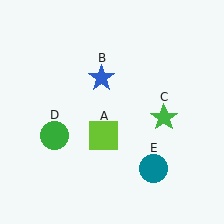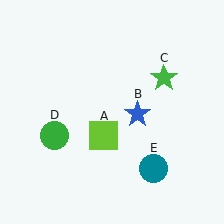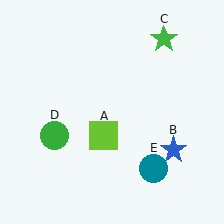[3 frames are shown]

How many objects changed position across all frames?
2 objects changed position: blue star (object B), green star (object C).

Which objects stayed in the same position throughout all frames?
Lime square (object A) and green circle (object D) and teal circle (object E) remained stationary.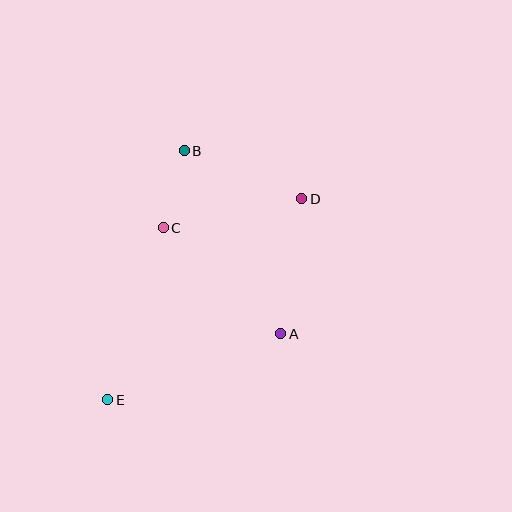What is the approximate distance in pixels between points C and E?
The distance between C and E is approximately 180 pixels.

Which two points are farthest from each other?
Points D and E are farthest from each other.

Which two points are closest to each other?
Points B and C are closest to each other.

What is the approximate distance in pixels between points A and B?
The distance between A and B is approximately 207 pixels.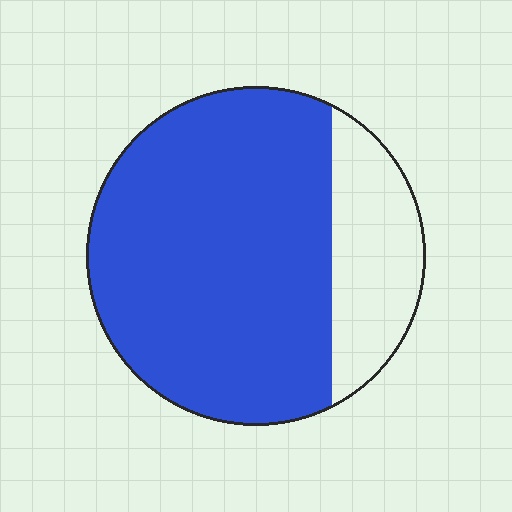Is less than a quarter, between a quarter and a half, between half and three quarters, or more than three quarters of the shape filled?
More than three quarters.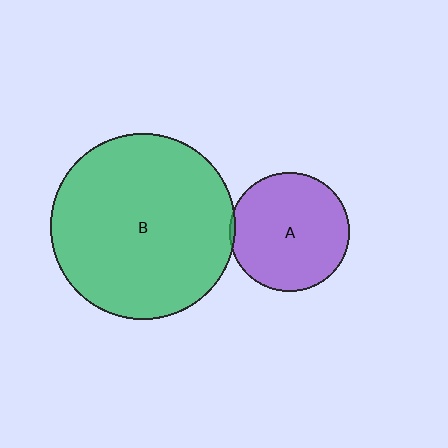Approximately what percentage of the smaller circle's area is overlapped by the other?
Approximately 5%.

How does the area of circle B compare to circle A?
Approximately 2.4 times.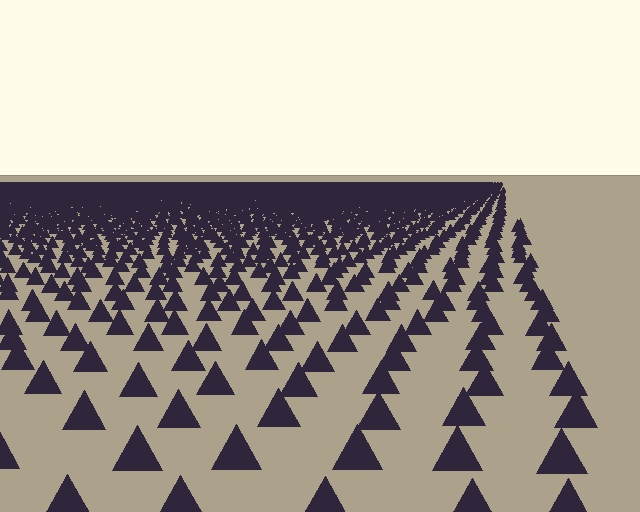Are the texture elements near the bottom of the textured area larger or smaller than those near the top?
Larger. Near the bottom, elements are closer to the viewer and appear at a bigger on-screen size.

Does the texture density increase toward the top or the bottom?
Density increases toward the top.